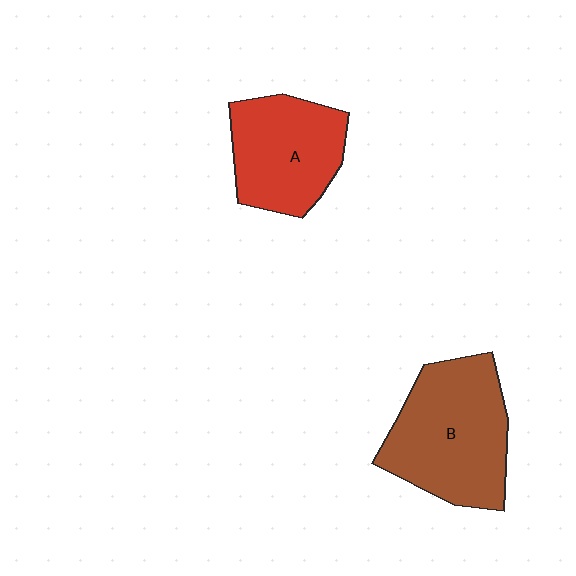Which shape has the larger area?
Shape B (brown).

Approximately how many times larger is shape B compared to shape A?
Approximately 1.3 times.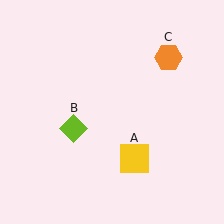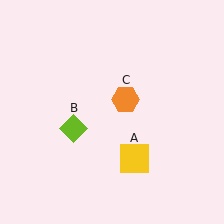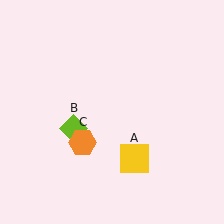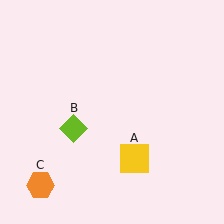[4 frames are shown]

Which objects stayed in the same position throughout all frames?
Yellow square (object A) and lime diamond (object B) remained stationary.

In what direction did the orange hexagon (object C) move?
The orange hexagon (object C) moved down and to the left.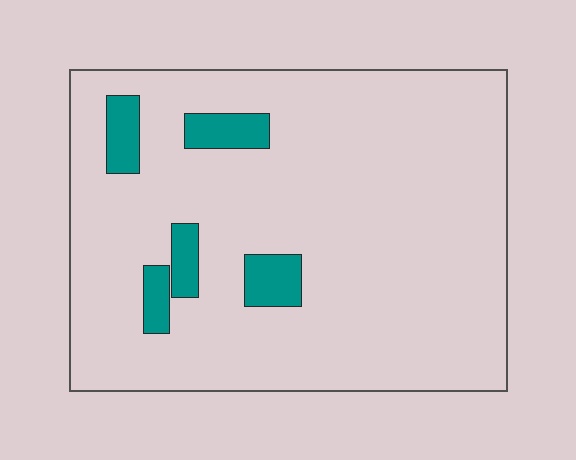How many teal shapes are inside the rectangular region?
5.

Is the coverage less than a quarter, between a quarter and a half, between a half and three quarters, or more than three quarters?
Less than a quarter.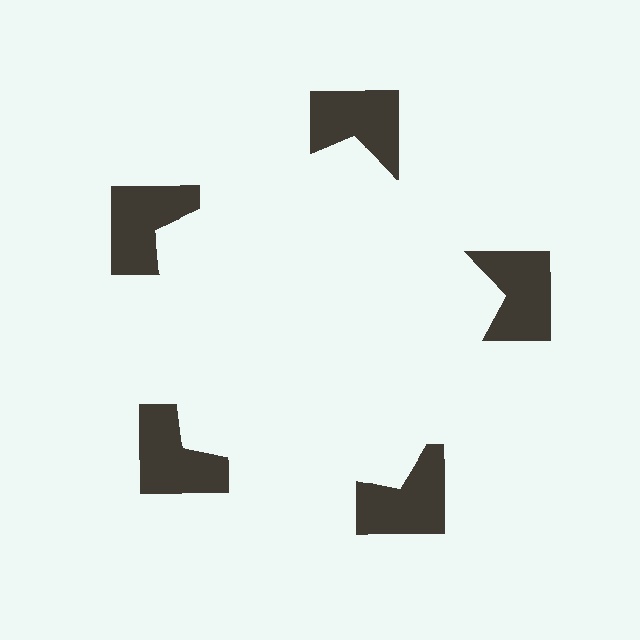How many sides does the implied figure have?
5 sides.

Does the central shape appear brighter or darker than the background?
It typically appears slightly brighter than the background, even though no actual brightness change is drawn.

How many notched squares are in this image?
There are 5 — one at each vertex of the illusory pentagon.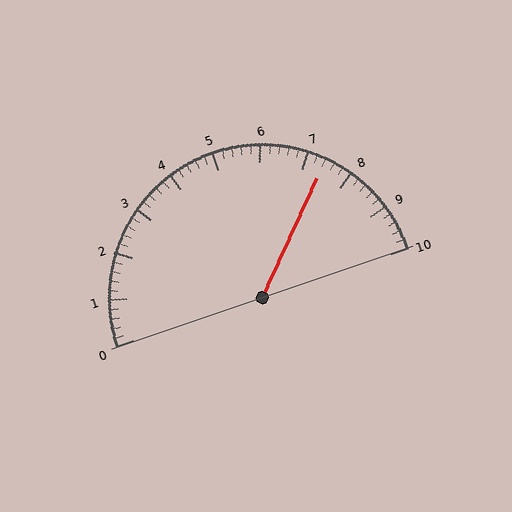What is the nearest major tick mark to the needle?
The nearest major tick mark is 7.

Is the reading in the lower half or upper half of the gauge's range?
The reading is in the upper half of the range (0 to 10).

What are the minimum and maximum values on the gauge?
The gauge ranges from 0 to 10.